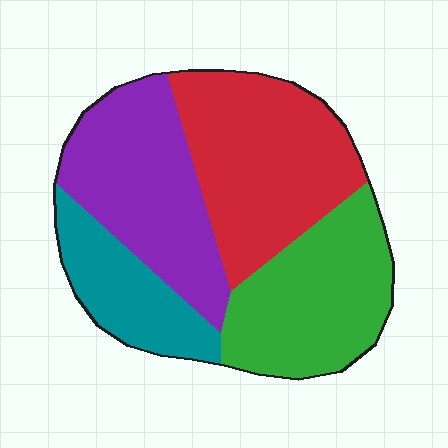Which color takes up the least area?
Teal, at roughly 15%.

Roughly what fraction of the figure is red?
Red covers roughly 30% of the figure.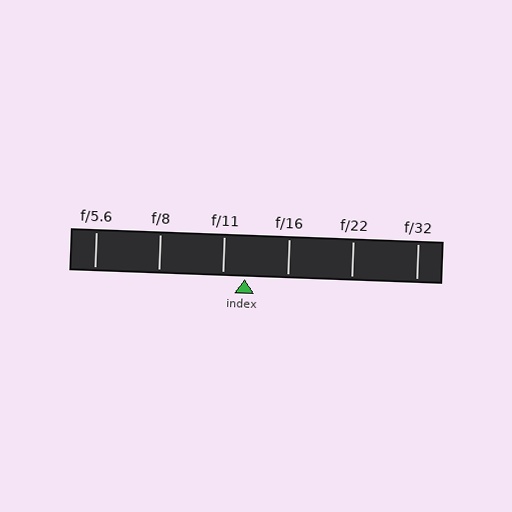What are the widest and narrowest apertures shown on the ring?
The widest aperture shown is f/5.6 and the narrowest is f/32.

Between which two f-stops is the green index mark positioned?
The index mark is between f/11 and f/16.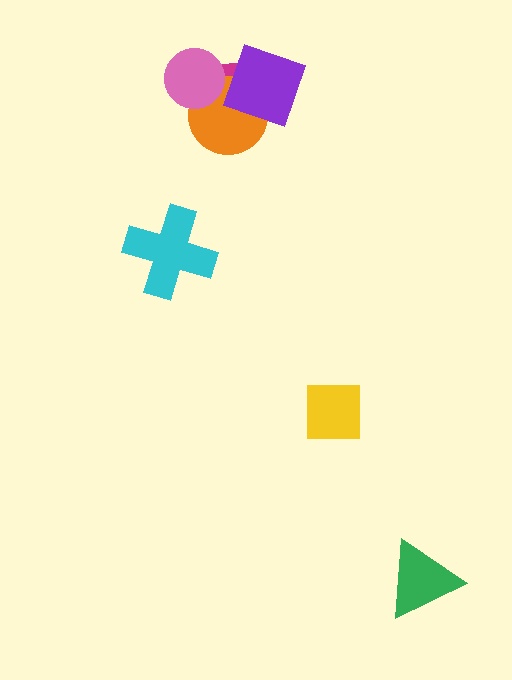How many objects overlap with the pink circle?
2 objects overlap with the pink circle.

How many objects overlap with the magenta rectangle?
3 objects overlap with the magenta rectangle.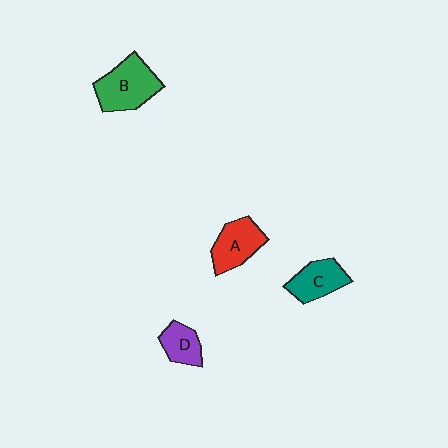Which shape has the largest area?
Shape B (green).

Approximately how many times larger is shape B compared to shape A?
Approximately 1.3 times.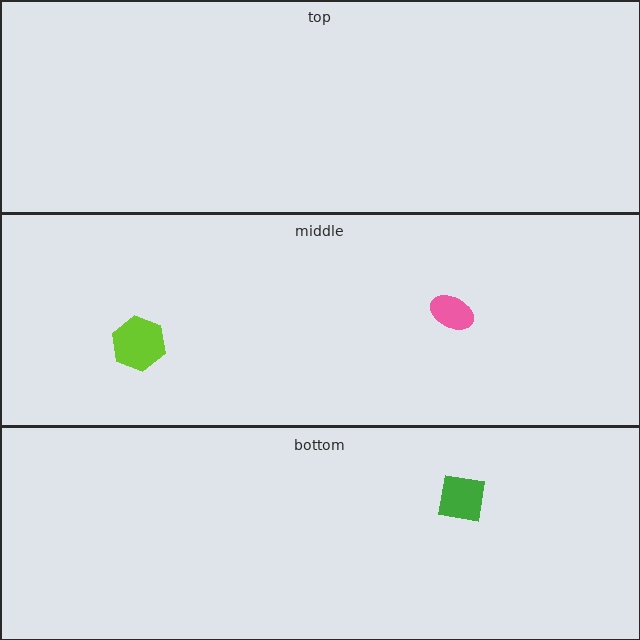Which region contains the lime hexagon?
The middle region.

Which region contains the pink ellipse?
The middle region.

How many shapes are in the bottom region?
1.